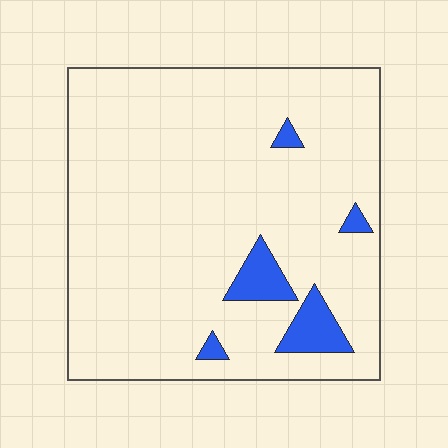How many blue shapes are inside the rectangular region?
5.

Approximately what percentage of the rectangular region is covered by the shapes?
Approximately 5%.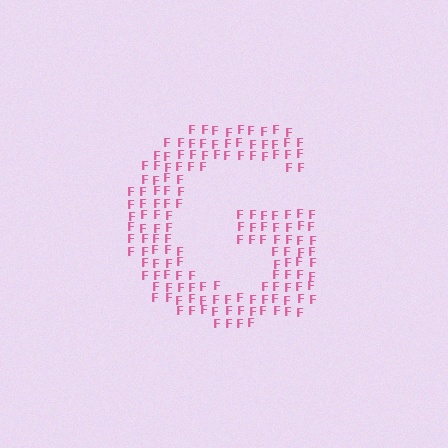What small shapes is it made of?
It is made of small letter F's.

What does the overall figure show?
The overall figure shows the letter G.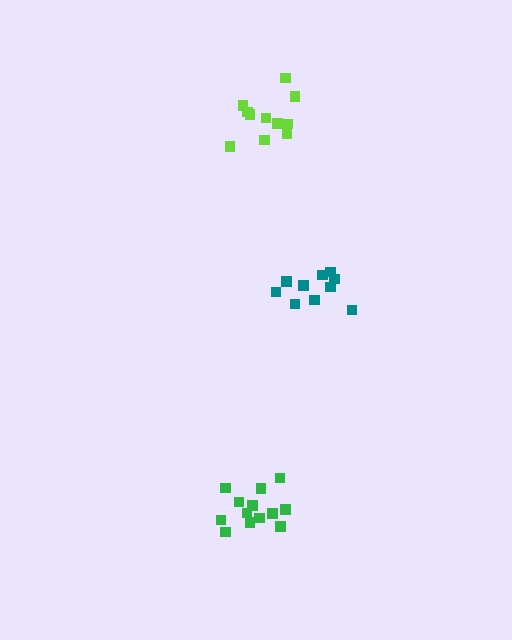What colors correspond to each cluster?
The clusters are colored: green, lime, teal.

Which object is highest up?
The lime cluster is topmost.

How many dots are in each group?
Group 1: 13 dots, Group 2: 11 dots, Group 3: 10 dots (34 total).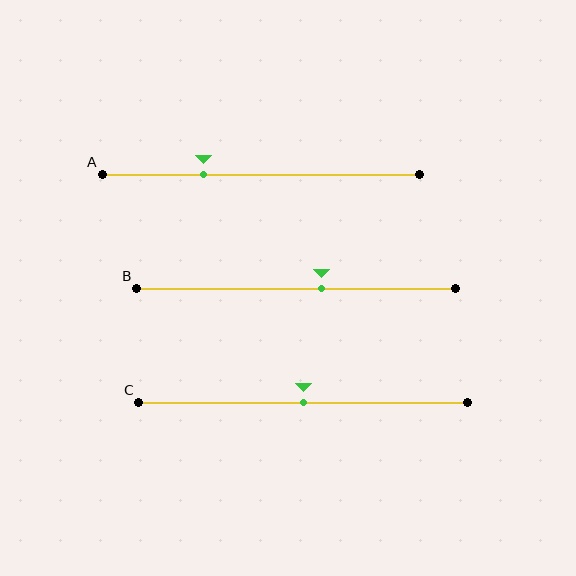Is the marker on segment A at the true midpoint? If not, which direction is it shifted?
No, the marker on segment A is shifted to the left by about 18% of the segment length.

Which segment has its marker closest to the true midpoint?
Segment C has its marker closest to the true midpoint.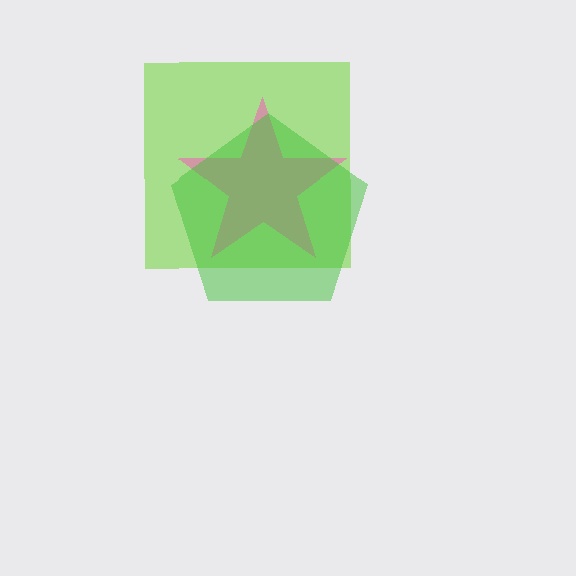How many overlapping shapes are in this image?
There are 3 overlapping shapes in the image.